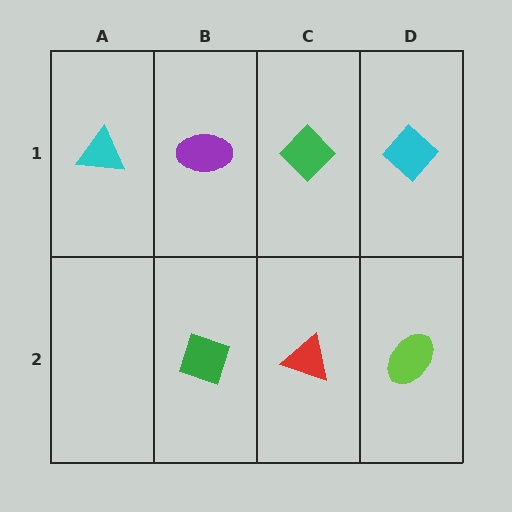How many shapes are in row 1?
4 shapes.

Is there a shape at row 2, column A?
No, that cell is empty.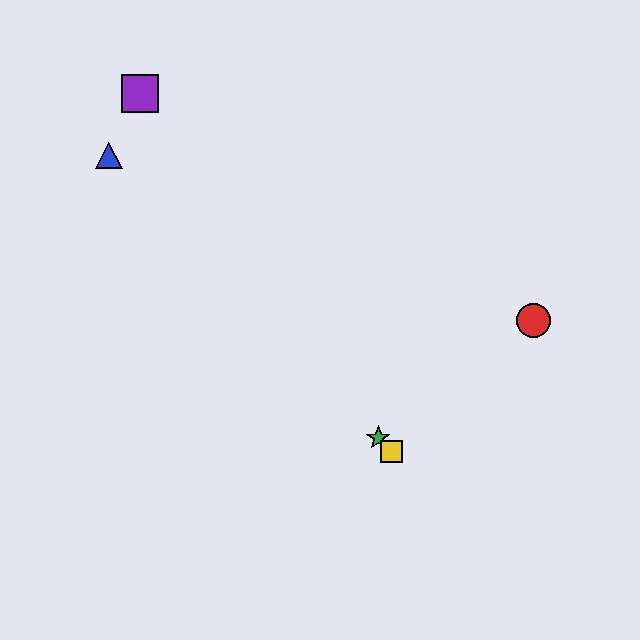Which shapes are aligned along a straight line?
The blue triangle, the green star, the yellow square are aligned along a straight line.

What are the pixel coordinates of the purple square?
The purple square is at (140, 93).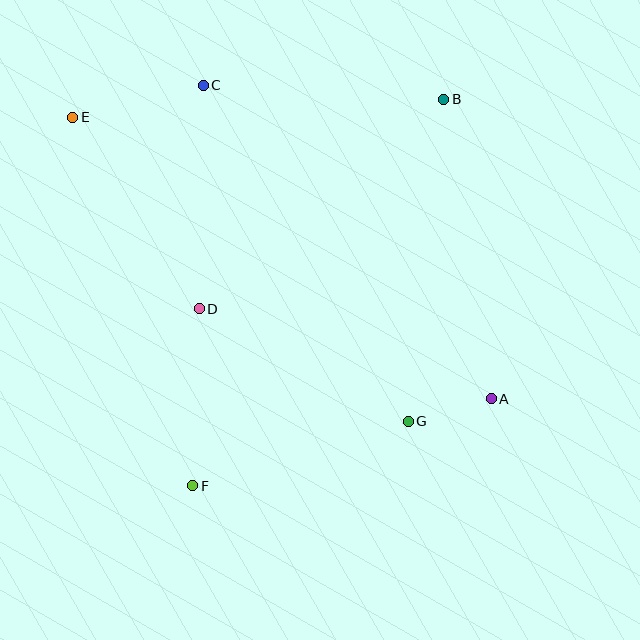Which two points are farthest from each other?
Points A and E are farthest from each other.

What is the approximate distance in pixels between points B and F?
The distance between B and F is approximately 461 pixels.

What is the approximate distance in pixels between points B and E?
The distance between B and E is approximately 372 pixels.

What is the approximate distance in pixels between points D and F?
The distance between D and F is approximately 177 pixels.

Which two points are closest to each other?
Points A and G are closest to each other.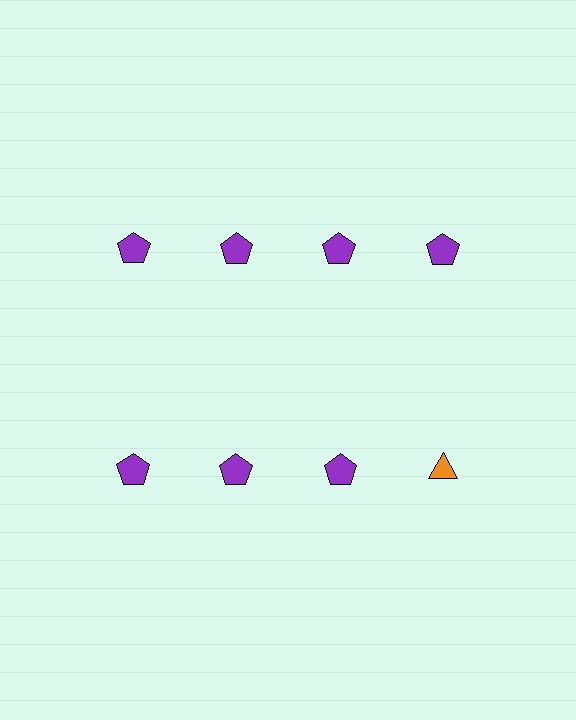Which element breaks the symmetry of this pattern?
The orange triangle in the second row, second from right column breaks the symmetry. All other shapes are purple pentagons.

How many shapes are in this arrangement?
There are 8 shapes arranged in a grid pattern.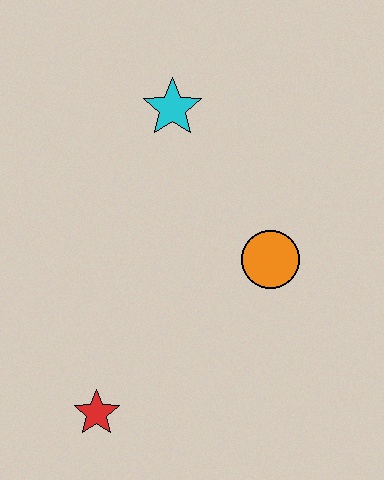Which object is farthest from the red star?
The cyan star is farthest from the red star.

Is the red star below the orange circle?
Yes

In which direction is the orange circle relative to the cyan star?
The orange circle is below the cyan star.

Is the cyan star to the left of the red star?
No